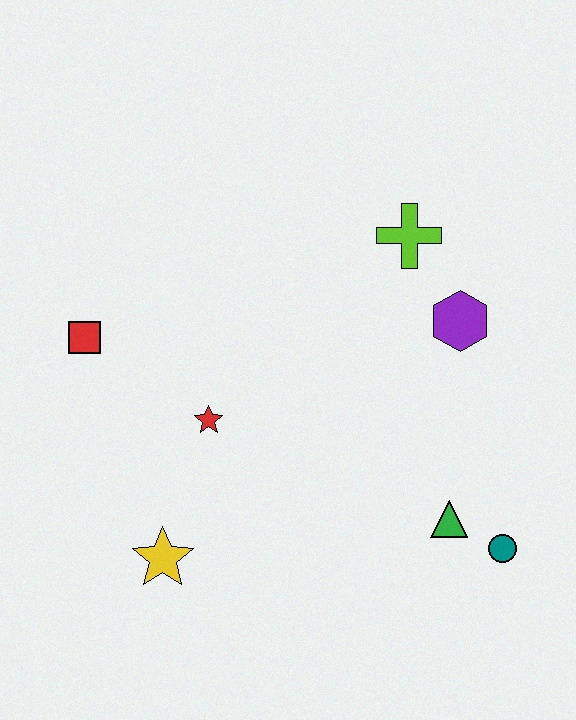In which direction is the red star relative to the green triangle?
The red star is to the left of the green triangle.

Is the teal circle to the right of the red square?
Yes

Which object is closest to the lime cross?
The purple hexagon is closest to the lime cross.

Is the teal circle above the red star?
No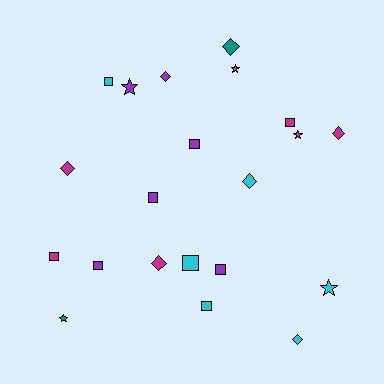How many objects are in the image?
There are 21 objects.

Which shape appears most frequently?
Square, with 9 objects.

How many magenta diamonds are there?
There are 3 magenta diamonds.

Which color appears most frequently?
Magenta, with 7 objects.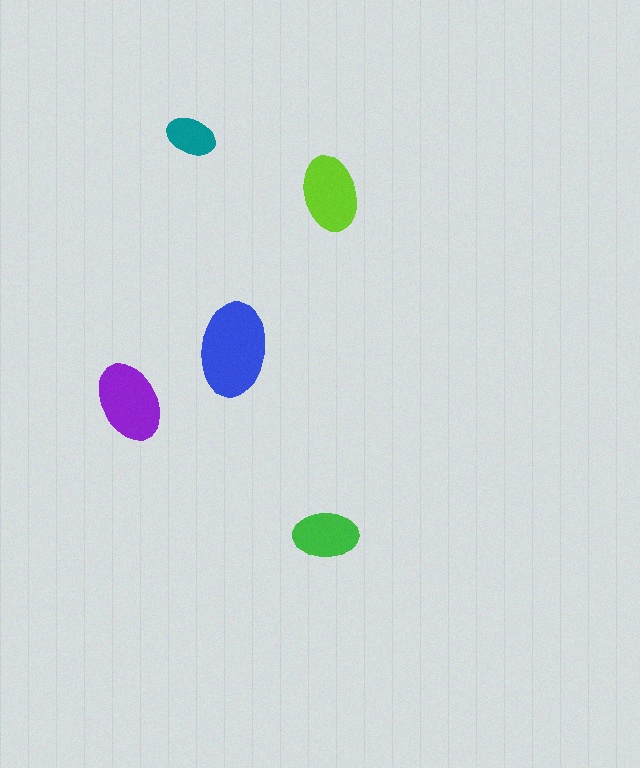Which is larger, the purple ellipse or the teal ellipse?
The purple one.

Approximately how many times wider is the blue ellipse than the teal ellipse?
About 2 times wider.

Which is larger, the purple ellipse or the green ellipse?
The purple one.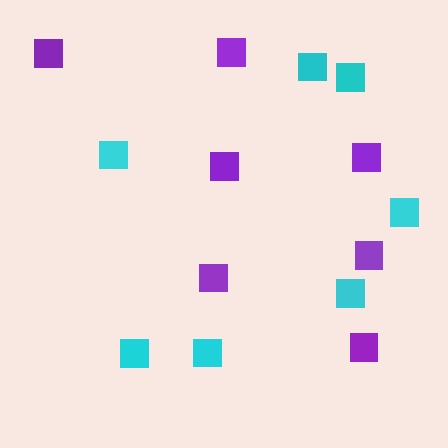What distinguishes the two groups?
There are 2 groups: one group of cyan squares (7) and one group of purple squares (7).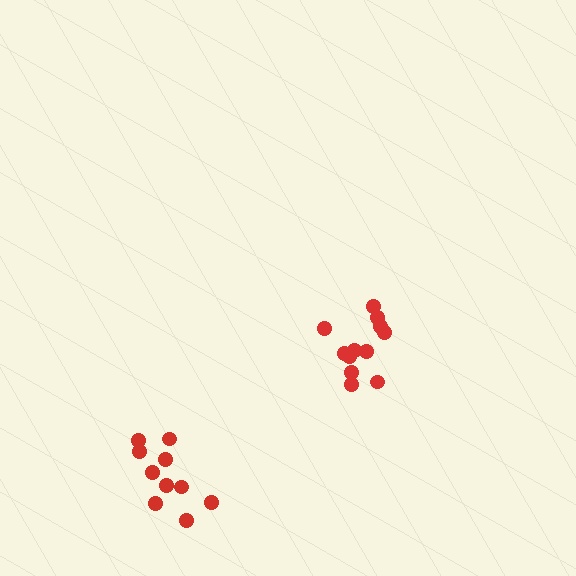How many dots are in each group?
Group 1: 12 dots, Group 2: 10 dots (22 total).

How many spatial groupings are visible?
There are 2 spatial groupings.